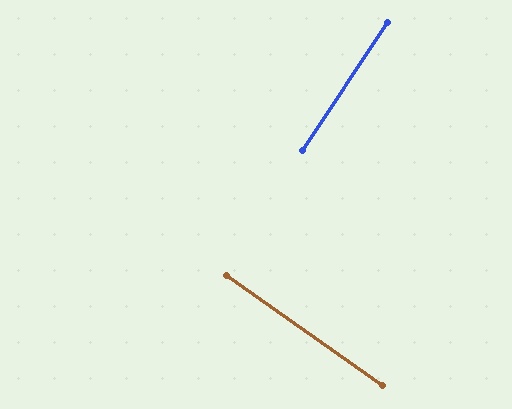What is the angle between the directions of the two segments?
Approximately 89 degrees.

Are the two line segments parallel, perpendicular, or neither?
Perpendicular — they meet at approximately 89°.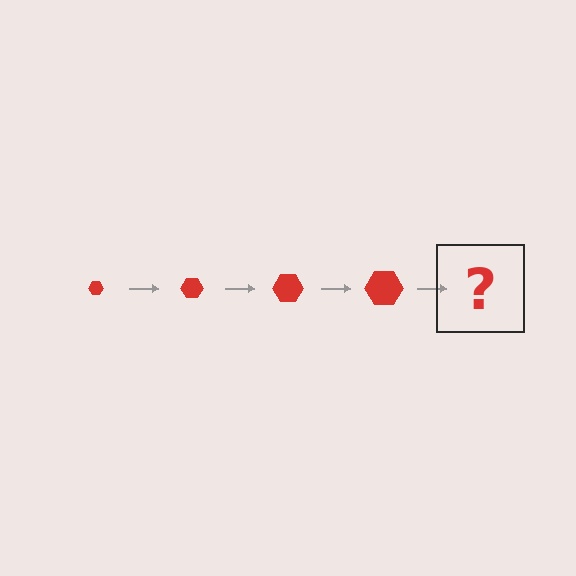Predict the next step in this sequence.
The next step is a red hexagon, larger than the previous one.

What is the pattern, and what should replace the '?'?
The pattern is that the hexagon gets progressively larger each step. The '?' should be a red hexagon, larger than the previous one.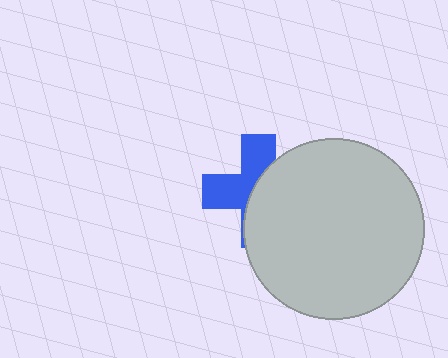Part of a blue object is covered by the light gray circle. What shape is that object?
It is a cross.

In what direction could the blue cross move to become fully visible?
The blue cross could move left. That would shift it out from behind the light gray circle entirely.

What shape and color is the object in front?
The object in front is a light gray circle.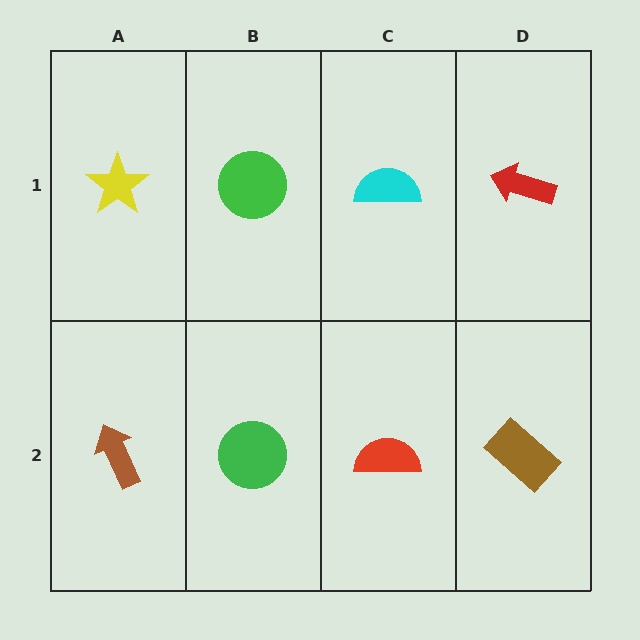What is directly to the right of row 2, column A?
A green circle.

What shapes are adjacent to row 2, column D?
A red arrow (row 1, column D), a red semicircle (row 2, column C).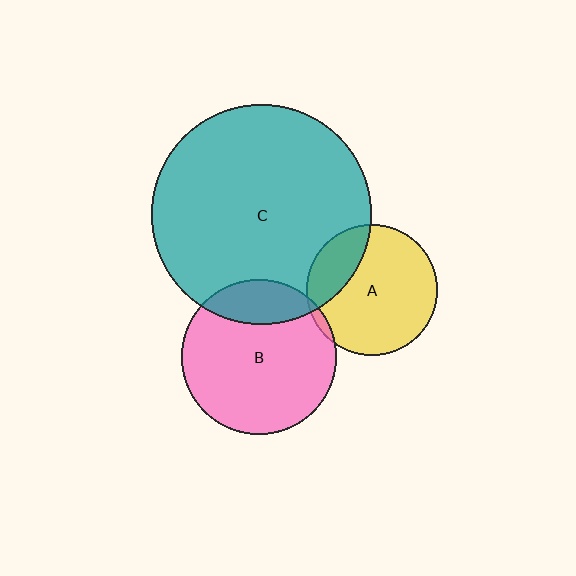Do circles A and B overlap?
Yes.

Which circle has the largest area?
Circle C (teal).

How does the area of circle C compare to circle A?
Approximately 2.8 times.